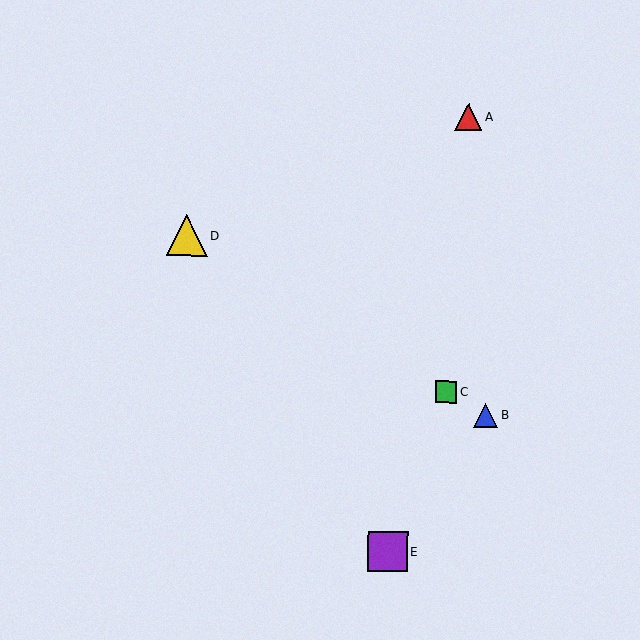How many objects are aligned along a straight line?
3 objects (B, C, D) are aligned along a straight line.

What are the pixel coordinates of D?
Object D is at (187, 236).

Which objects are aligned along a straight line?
Objects B, C, D are aligned along a straight line.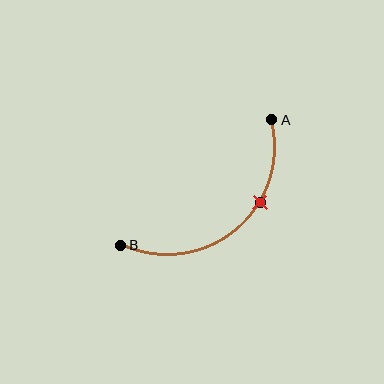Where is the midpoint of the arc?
The arc midpoint is the point on the curve farthest from the straight line joining A and B. It sits below and to the right of that line.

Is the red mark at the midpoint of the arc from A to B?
No. The red mark lies on the arc but is closer to endpoint A. The arc midpoint would be at the point on the curve equidistant along the arc from both A and B.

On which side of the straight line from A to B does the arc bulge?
The arc bulges below and to the right of the straight line connecting A and B.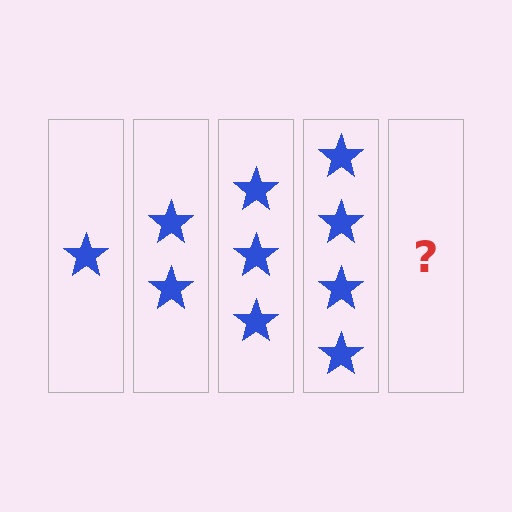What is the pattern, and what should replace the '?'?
The pattern is that each step adds one more star. The '?' should be 5 stars.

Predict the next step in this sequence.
The next step is 5 stars.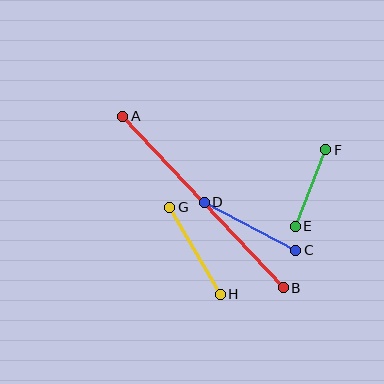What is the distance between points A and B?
The distance is approximately 234 pixels.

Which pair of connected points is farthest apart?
Points A and B are farthest apart.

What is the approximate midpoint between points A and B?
The midpoint is at approximately (203, 202) pixels.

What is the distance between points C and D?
The distance is approximately 103 pixels.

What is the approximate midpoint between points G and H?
The midpoint is at approximately (195, 251) pixels.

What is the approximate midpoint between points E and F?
The midpoint is at approximately (311, 188) pixels.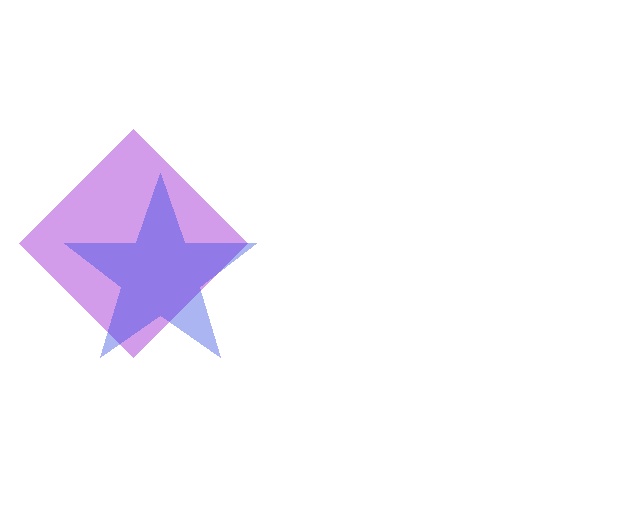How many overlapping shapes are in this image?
There are 2 overlapping shapes in the image.